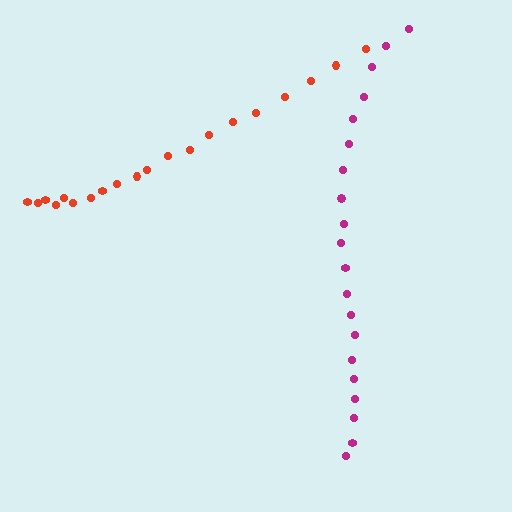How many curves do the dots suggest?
There are 2 distinct paths.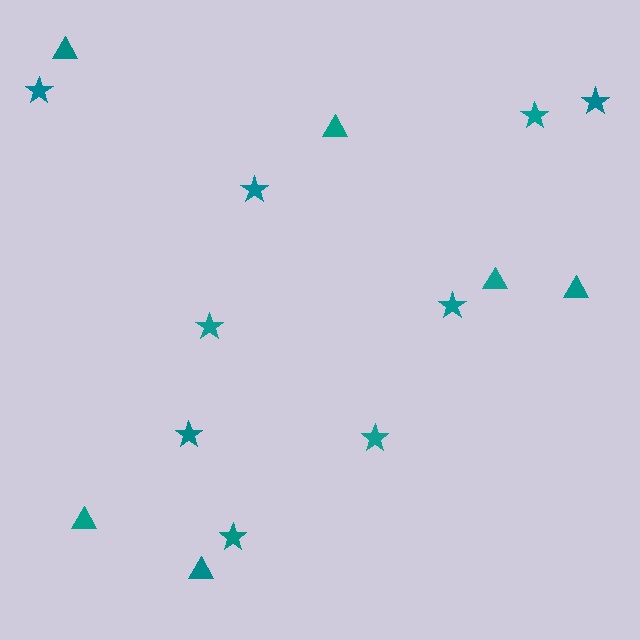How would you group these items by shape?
There are 2 groups: one group of triangles (6) and one group of stars (9).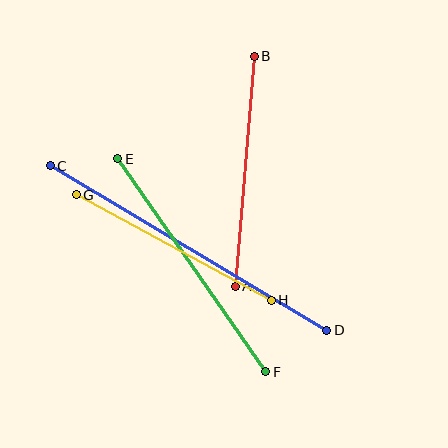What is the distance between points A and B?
The distance is approximately 230 pixels.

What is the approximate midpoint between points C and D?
The midpoint is at approximately (188, 248) pixels.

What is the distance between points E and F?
The distance is approximately 259 pixels.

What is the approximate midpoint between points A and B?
The midpoint is at approximately (245, 171) pixels.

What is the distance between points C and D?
The distance is approximately 322 pixels.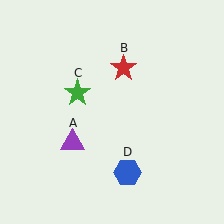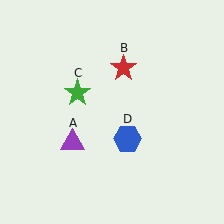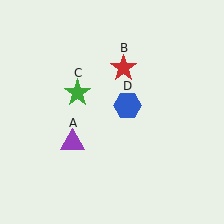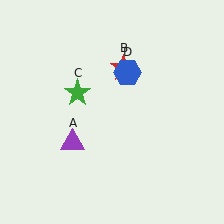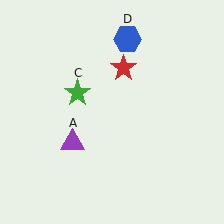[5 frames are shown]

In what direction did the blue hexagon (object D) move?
The blue hexagon (object D) moved up.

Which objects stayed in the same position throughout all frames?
Purple triangle (object A) and red star (object B) and green star (object C) remained stationary.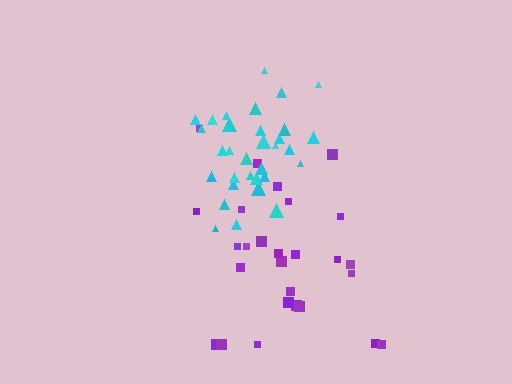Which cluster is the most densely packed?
Cyan.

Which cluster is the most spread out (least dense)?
Purple.